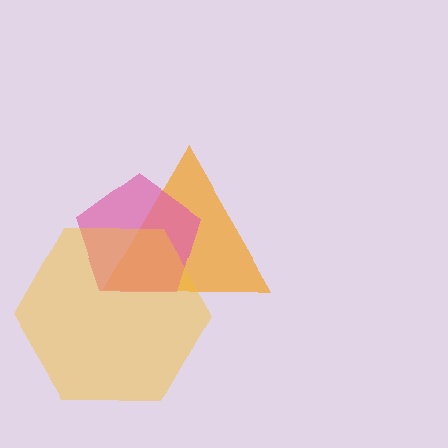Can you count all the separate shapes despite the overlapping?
Yes, there are 3 separate shapes.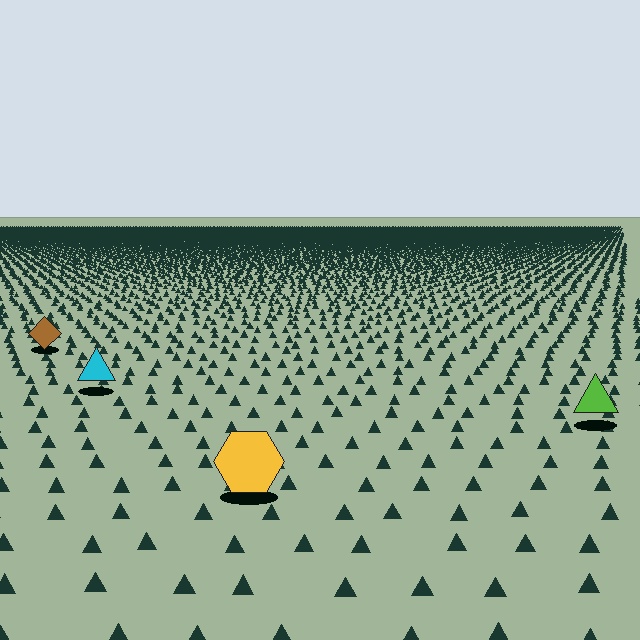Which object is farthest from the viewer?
The brown diamond is farthest from the viewer. It appears smaller and the ground texture around it is denser.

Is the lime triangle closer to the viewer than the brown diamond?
Yes. The lime triangle is closer — you can tell from the texture gradient: the ground texture is coarser near it.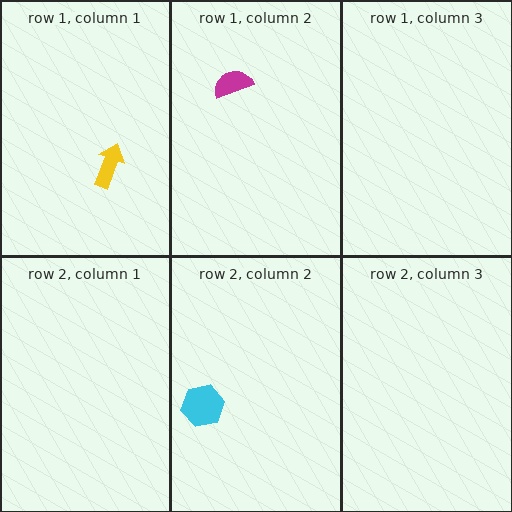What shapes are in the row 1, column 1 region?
The yellow arrow.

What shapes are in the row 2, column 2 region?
The cyan hexagon.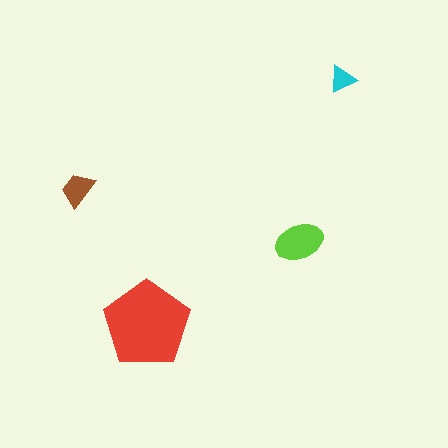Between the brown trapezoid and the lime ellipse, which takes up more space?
The lime ellipse.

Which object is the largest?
The red pentagon.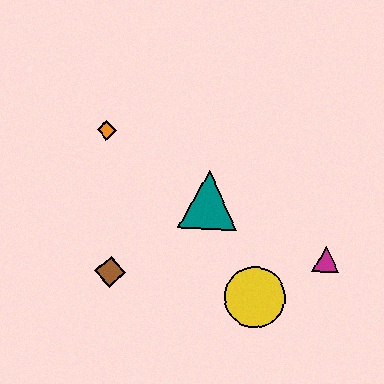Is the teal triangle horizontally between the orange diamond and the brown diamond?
No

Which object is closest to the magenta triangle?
The yellow circle is closest to the magenta triangle.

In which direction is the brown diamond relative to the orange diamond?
The brown diamond is below the orange diamond.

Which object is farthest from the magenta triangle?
The orange diamond is farthest from the magenta triangle.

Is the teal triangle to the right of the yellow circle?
No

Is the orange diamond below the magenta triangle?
No